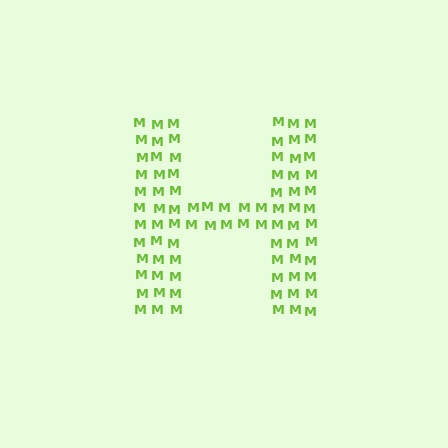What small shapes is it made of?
It is made of small letter M's.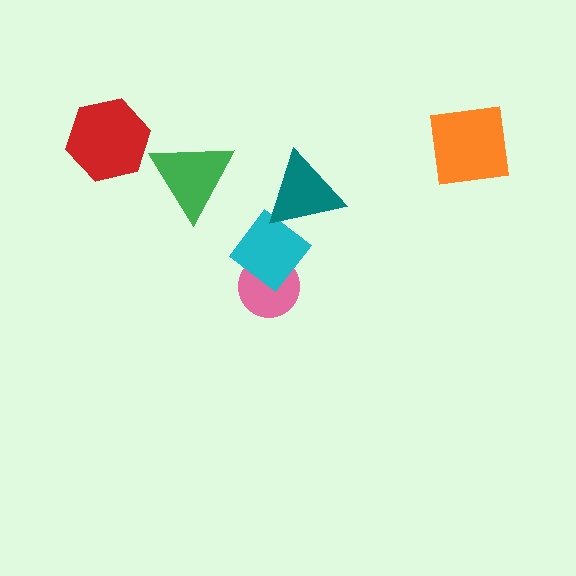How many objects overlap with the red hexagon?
0 objects overlap with the red hexagon.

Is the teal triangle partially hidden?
No, no other shape covers it.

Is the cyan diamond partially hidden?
Yes, it is partially covered by another shape.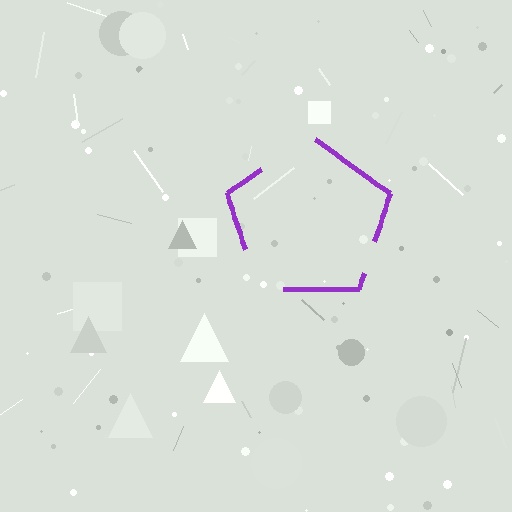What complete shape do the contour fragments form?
The contour fragments form a pentagon.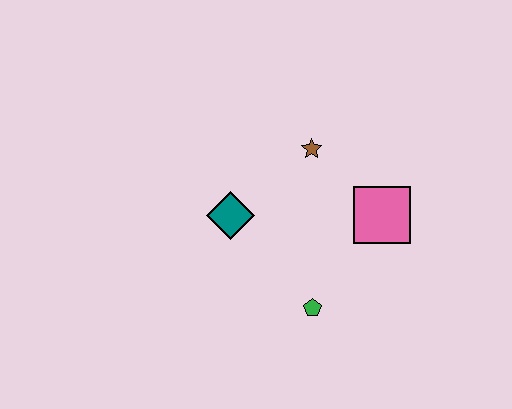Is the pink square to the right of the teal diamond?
Yes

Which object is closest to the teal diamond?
The brown star is closest to the teal diamond.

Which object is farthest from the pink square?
The teal diamond is farthest from the pink square.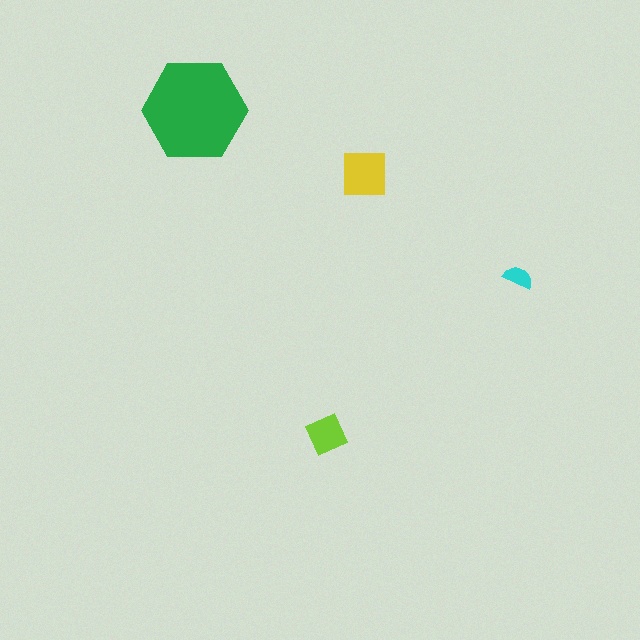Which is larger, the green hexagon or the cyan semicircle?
The green hexagon.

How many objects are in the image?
There are 4 objects in the image.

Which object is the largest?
The green hexagon.